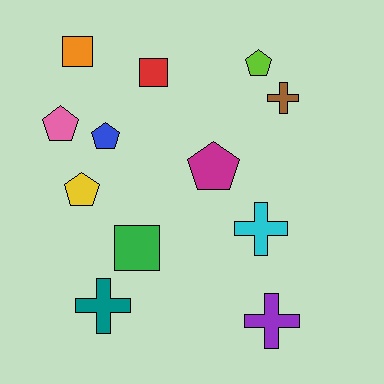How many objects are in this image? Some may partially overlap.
There are 12 objects.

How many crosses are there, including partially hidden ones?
There are 4 crosses.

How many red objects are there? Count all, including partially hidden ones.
There is 1 red object.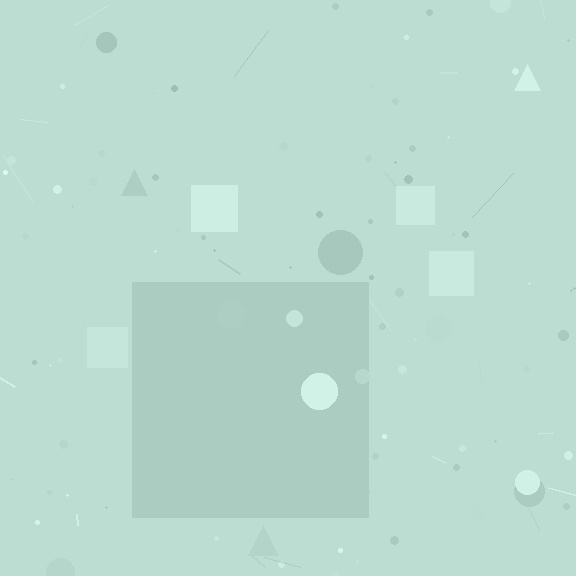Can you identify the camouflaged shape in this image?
The camouflaged shape is a square.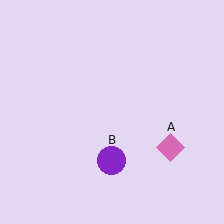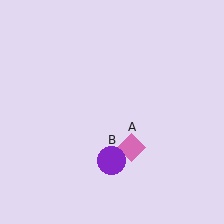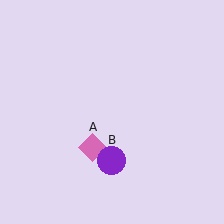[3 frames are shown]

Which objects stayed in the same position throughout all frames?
Purple circle (object B) remained stationary.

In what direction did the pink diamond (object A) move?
The pink diamond (object A) moved left.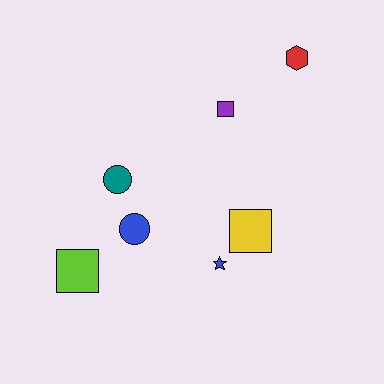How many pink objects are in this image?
There are no pink objects.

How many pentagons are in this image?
There are no pentagons.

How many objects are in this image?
There are 7 objects.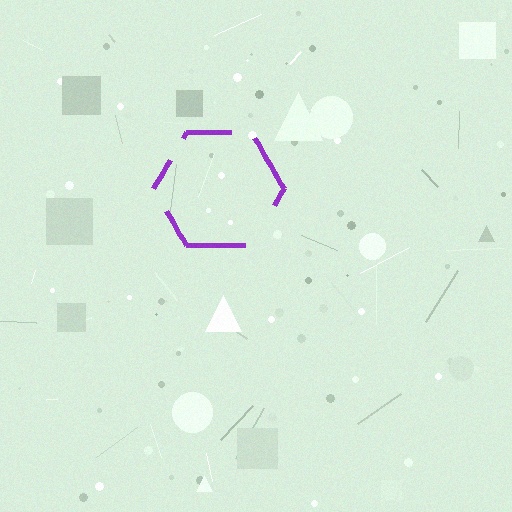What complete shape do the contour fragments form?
The contour fragments form a hexagon.